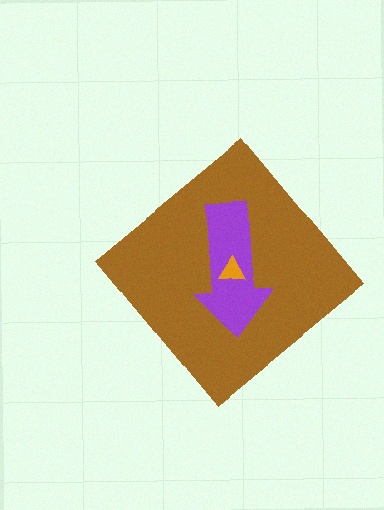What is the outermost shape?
The brown diamond.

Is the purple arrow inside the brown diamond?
Yes.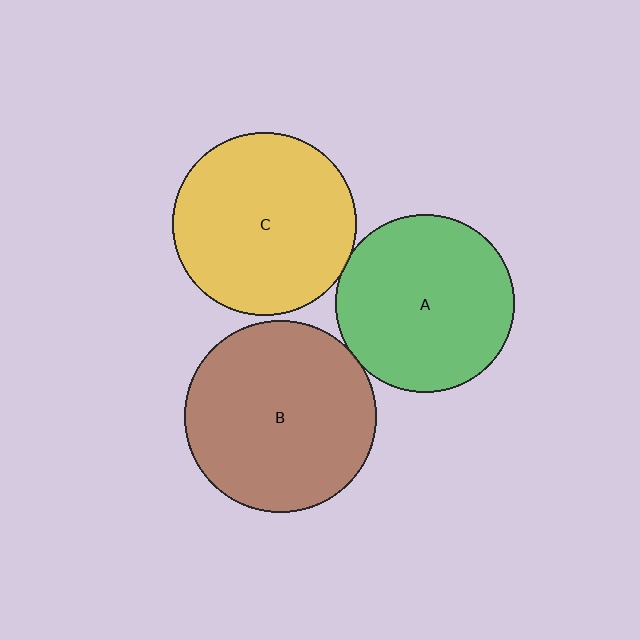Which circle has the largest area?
Circle B (brown).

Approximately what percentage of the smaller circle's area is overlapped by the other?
Approximately 5%.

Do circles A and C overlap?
Yes.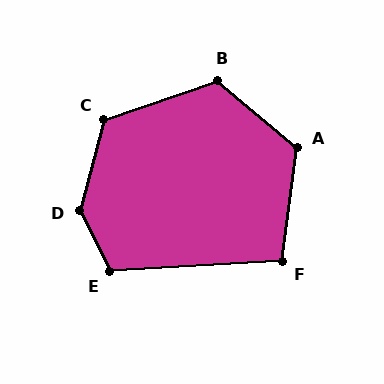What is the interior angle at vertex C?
Approximately 124 degrees (obtuse).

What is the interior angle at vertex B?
Approximately 121 degrees (obtuse).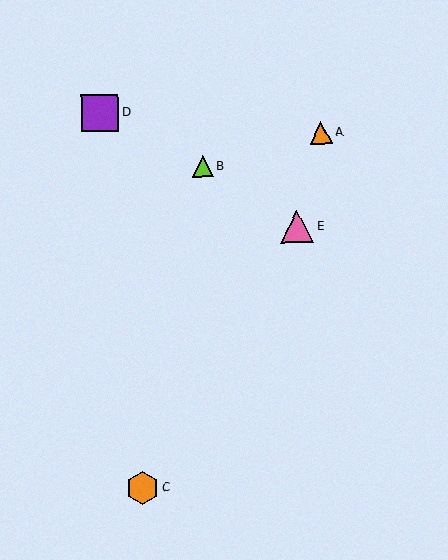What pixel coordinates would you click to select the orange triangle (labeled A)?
Click at (321, 133) to select the orange triangle A.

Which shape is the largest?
The purple square (labeled D) is the largest.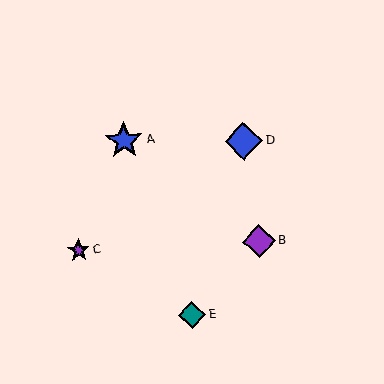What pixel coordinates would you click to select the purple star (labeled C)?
Click at (79, 251) to select the purple star C.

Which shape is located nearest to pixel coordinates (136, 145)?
The blue star (labeled A) at (124, 141) is nearest to that location.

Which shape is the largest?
The blue star (labeled A) is the largest.